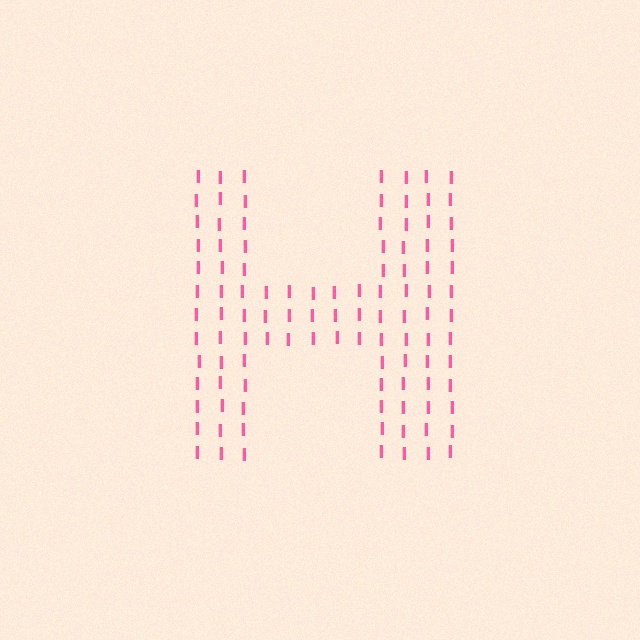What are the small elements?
The small elements are letter I's.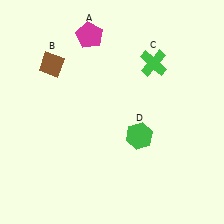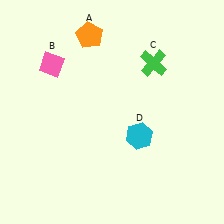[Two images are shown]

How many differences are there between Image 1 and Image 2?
There are 3 differences between the two images.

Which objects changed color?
A changed from magenta to orange. B changed from brown to pink. D changed from green to cyan.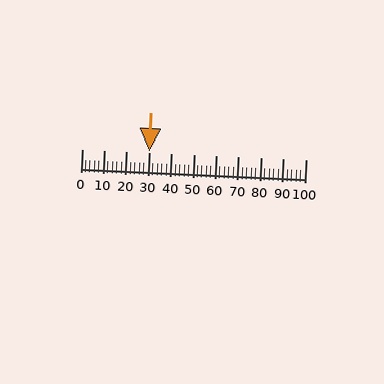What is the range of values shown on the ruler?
The ruler shows values from 0 to 100.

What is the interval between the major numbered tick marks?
The major tick marks are spaced 10 units apart.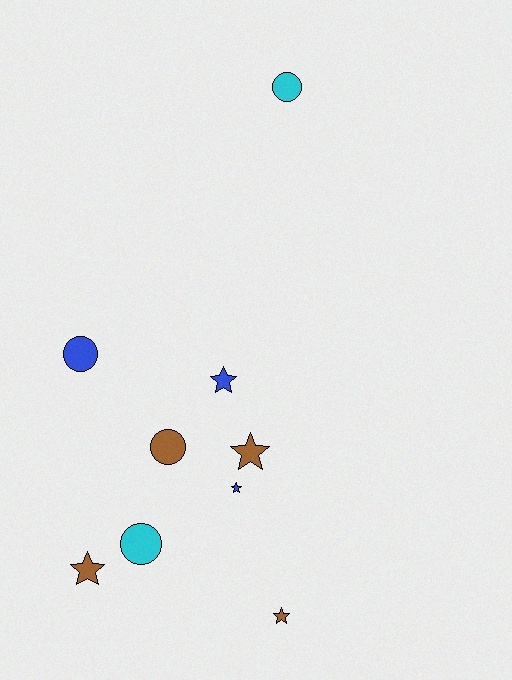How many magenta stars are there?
There are no magenta stars.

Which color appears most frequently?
Brown, with 4 objects.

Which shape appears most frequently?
Star, with 5 objects.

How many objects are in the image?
There are 9 objects.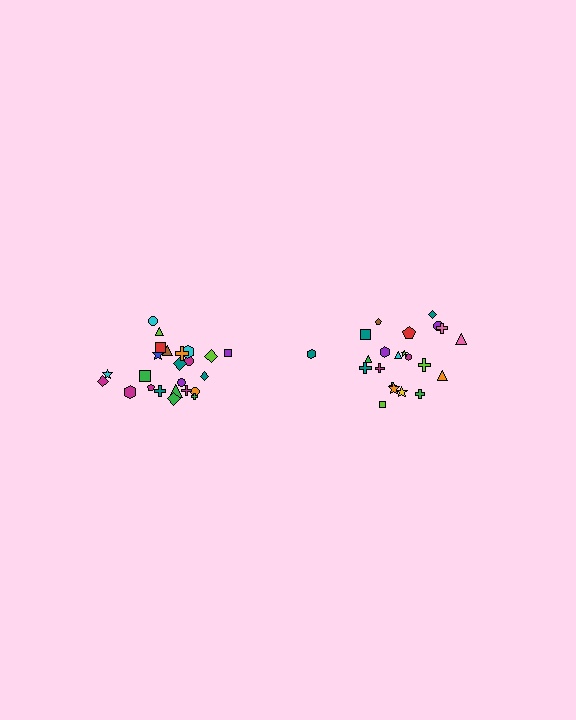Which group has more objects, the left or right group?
The left group.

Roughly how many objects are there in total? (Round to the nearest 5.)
Roughly 45 objects in total.